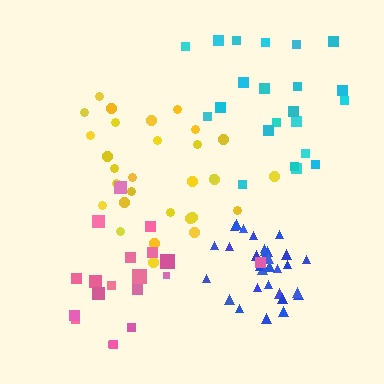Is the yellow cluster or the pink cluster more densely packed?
Yellow.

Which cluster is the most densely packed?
Blue.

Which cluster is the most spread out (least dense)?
Cyan.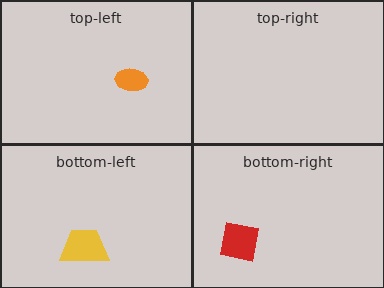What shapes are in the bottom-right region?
The red square.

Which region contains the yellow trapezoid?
The bottom-left region.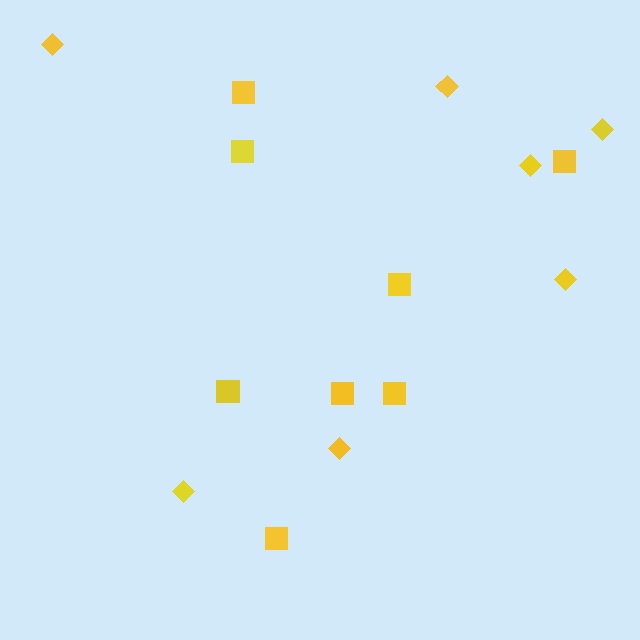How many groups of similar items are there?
There are 2 groups: one group of diamonds (7) and one group of squares (8).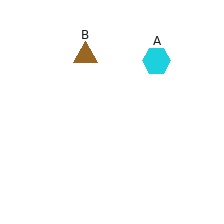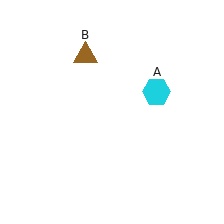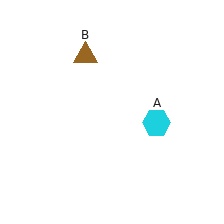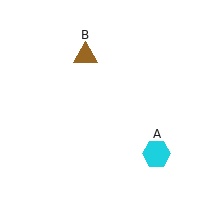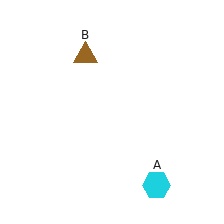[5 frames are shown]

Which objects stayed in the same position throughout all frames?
Brown triangle (object B) remained stationary.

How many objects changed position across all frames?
1 object changed position: cyan hexagon (object A).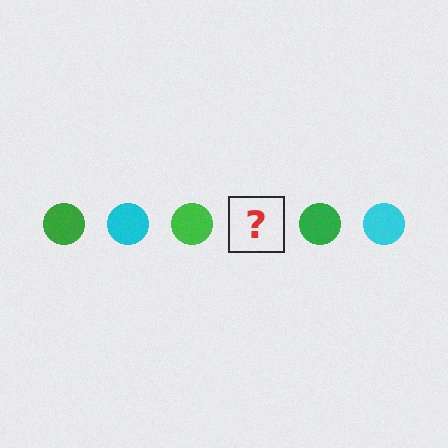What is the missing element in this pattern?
The missing element is a cyan circle.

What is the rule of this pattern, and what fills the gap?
The rule is that the pattern cycles through green, cyan circles. The gap should be filled with a cyan circle.